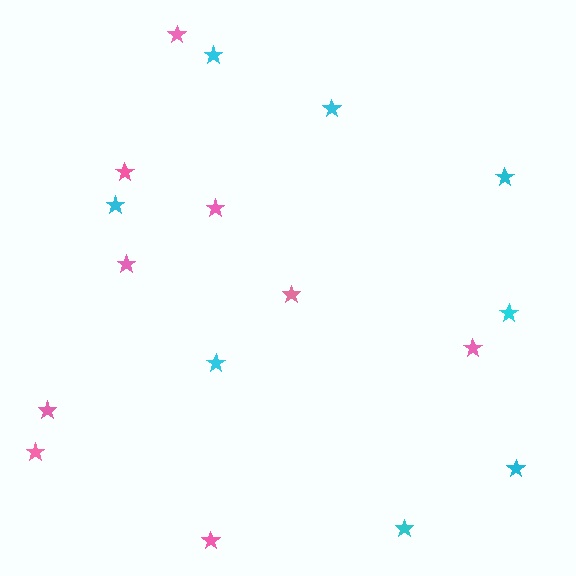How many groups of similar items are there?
There are 2 groups: one group of pink stars (9) and one group of cyan stars (8).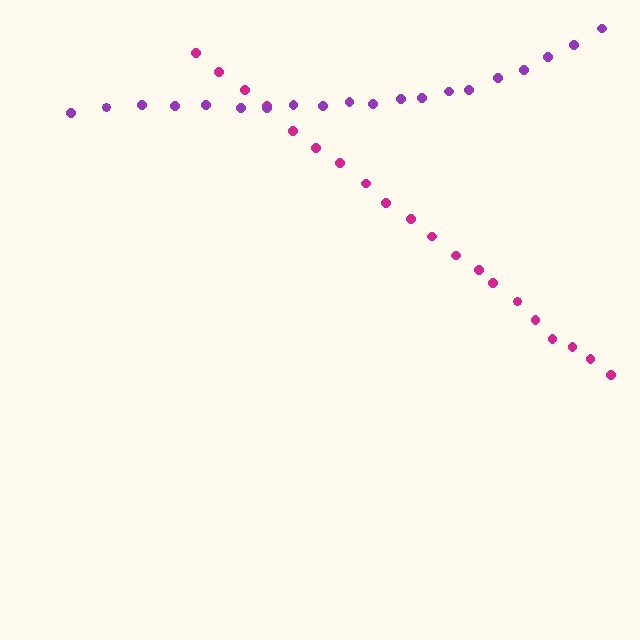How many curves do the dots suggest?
There are 2 distinct paths.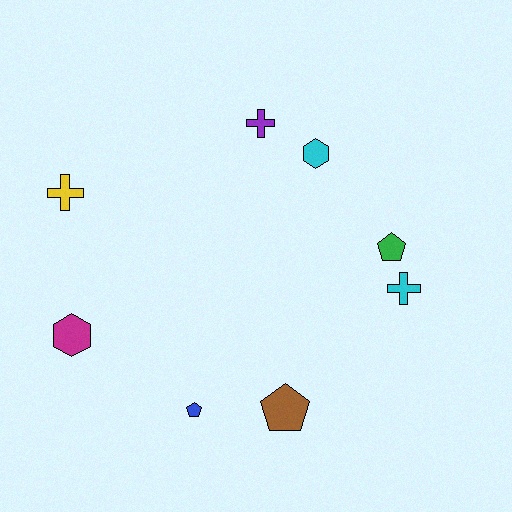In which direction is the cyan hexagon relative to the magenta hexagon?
The cyan hexagon is to the right of the magenta hexagon.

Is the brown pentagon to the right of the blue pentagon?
Yes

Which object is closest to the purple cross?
The cyan hexagon is closest to the purple cross.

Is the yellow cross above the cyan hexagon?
No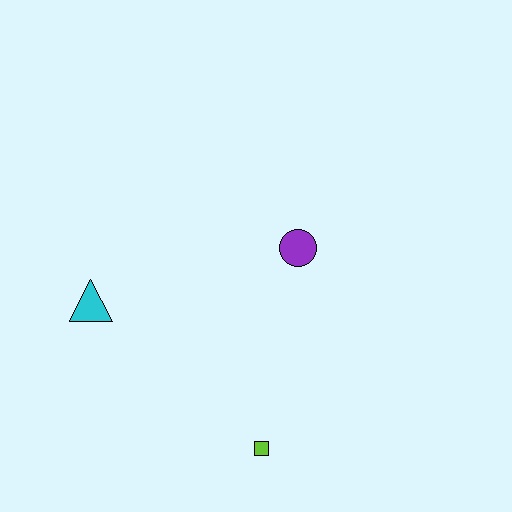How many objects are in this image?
There are 3 objects.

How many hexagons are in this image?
There are no hexagons.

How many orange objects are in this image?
There are no orange objects.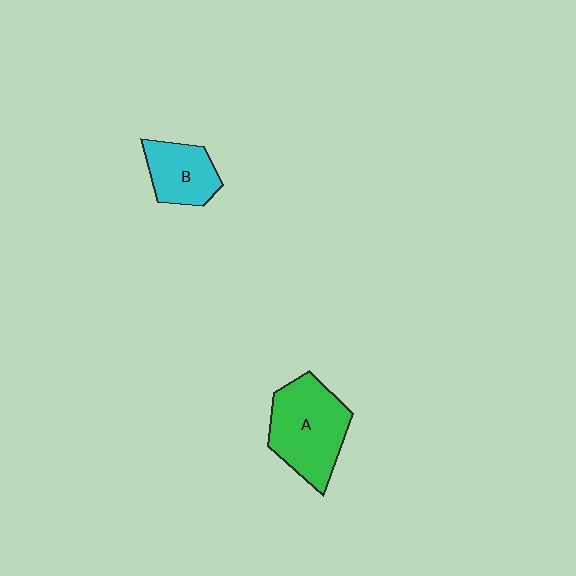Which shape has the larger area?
Shape A (green).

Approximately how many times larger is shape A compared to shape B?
Approximately 1.7 times.